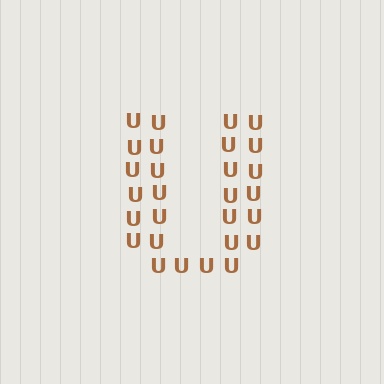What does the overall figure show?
The overall figure shows the letter U.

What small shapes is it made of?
It is made of small letter U's.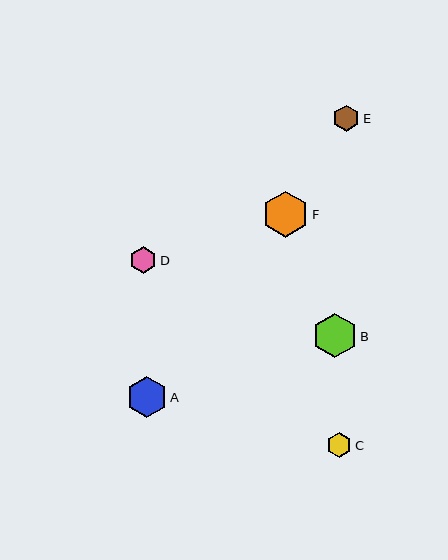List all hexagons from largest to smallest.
From largest to smallest: F, B, A, D, E, C.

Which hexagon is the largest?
Hexagon F is the largest with a size of approximately 46 pixels.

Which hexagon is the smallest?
Hexagon C is the smallest with a size of approximately 25 pixels.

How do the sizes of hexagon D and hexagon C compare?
Hexagon D and hexagon C are approximately the same size.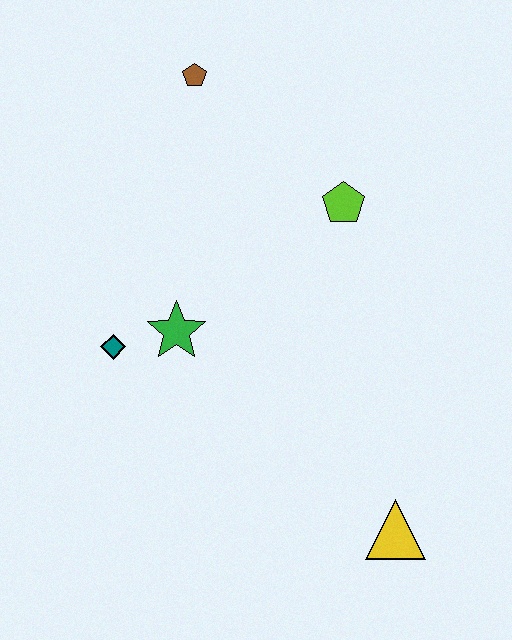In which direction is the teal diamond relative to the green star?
The teal diamond is to the left of the green star.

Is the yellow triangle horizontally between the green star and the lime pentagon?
No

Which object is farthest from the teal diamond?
The yellow triangle is farthest from the teal diamond.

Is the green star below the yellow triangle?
No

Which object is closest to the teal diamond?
The green star is closest to the teal diamond.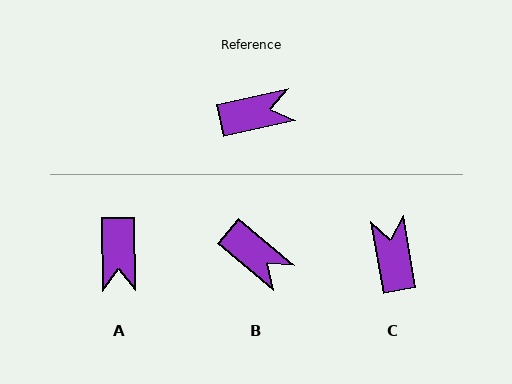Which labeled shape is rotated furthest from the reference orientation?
A, about 101 degrees away.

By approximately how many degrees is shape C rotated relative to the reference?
Approximately 88 degrees counter-clockwise.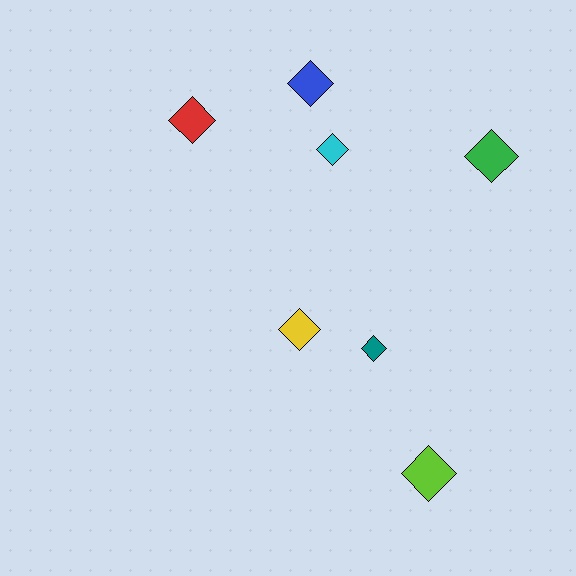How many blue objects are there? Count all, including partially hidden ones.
There is 1 blue object.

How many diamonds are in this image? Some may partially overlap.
There are 7 diamonds.